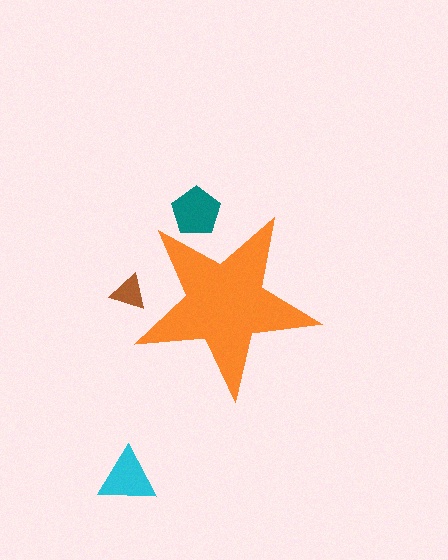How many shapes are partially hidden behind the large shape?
2 shapes are partially hidden.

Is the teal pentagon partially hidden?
Yes, the teal pentagon is partially hidden behind the orange star.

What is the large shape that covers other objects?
An orange star.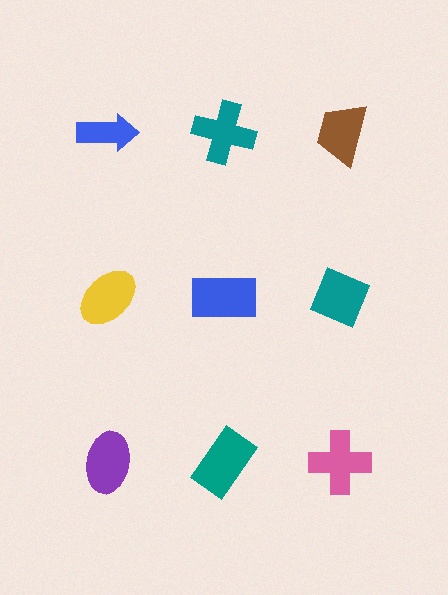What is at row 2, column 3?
A teal diamond.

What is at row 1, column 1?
A blue arrow.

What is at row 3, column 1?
A purple ellipse.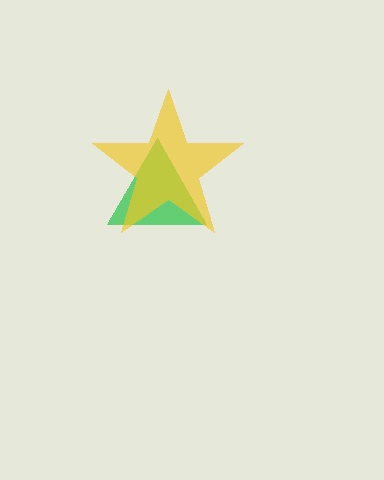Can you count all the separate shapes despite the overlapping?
Yes, there are 2 separate shapes.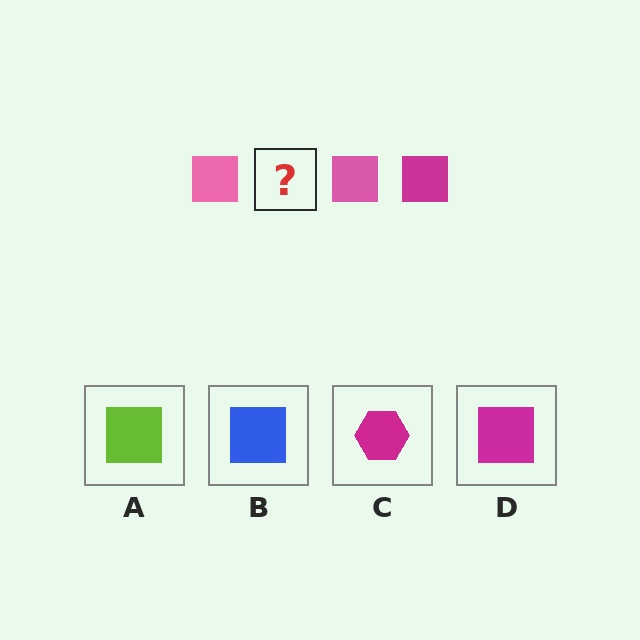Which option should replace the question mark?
Option D.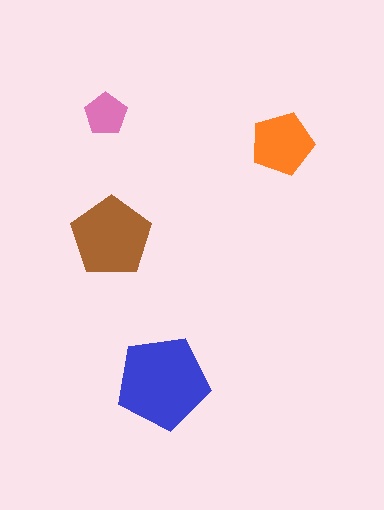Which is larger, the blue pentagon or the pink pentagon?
The blue one.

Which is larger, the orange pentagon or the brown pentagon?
The brown one.